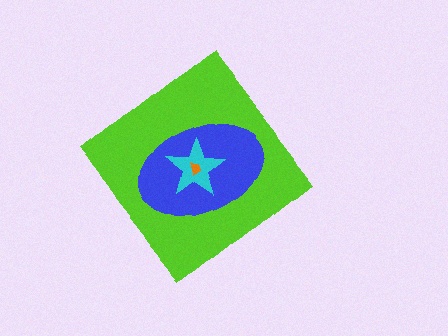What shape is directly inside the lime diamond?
The blue ellipse.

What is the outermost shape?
The lime diamond.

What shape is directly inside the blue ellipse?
The cyan star.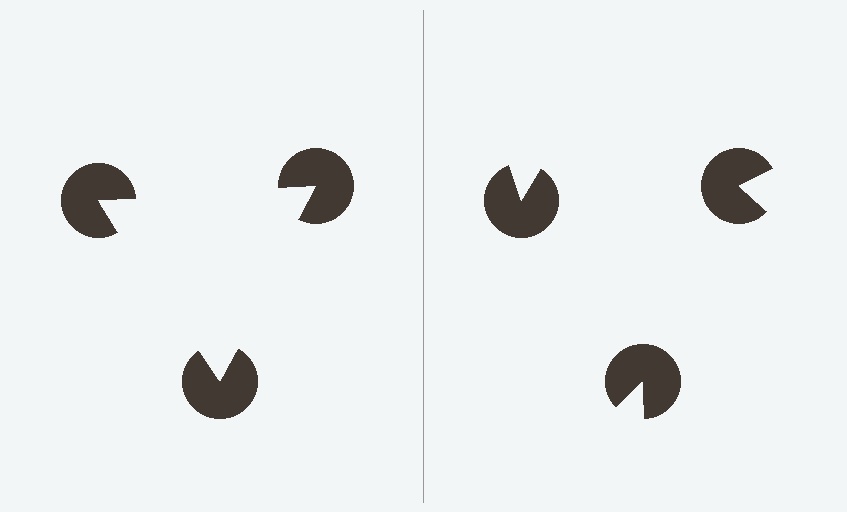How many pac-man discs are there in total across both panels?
6 — 3 on each side.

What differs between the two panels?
The pac-man discs are positioned identically on both sides; only the wedge orientations differ. On the left they align to a triangle; on the right they are misaligned.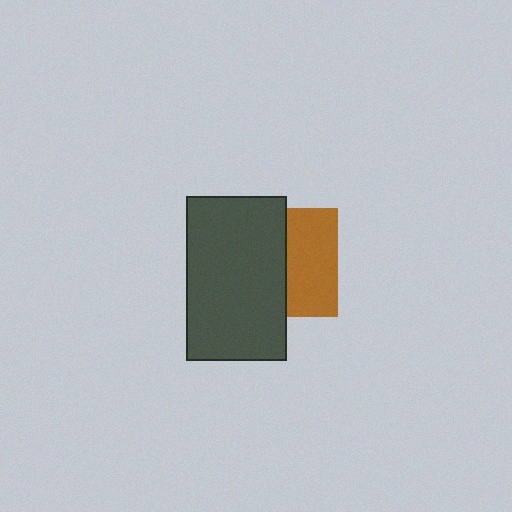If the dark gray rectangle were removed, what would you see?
You would see the complete brown square.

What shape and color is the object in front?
The object in front is a dark gray rectangle.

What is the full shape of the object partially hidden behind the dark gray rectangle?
The partially hidden object is a brown square.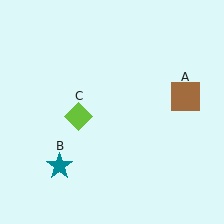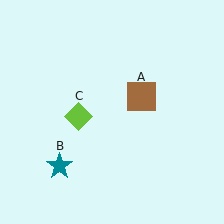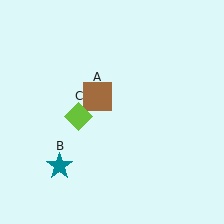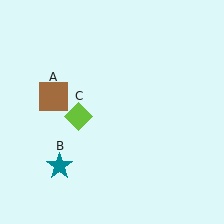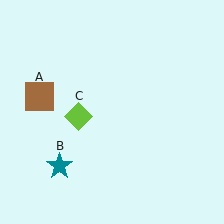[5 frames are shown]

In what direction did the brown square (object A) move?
The brown square (object A) moved left.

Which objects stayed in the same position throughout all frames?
Teal star (object B) and lime diamond (object C) remained stationary.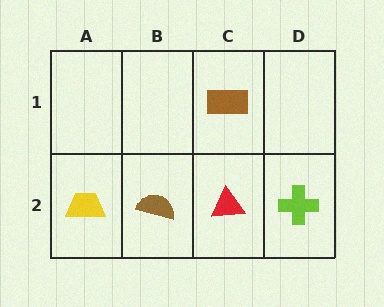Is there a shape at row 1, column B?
No, that cell is empty.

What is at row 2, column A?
A yellow trapezoid.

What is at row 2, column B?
A brown semicircle.